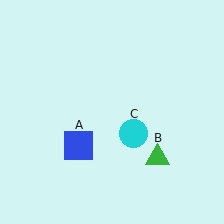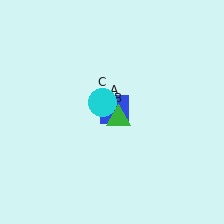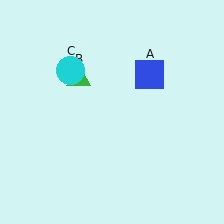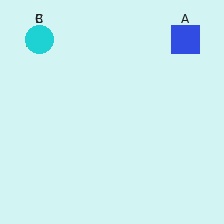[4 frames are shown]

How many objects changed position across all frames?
3 objects changed position: blue square (object A), green triangle (object B), cyan circle (object C).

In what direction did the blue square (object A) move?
The blue square (object A) moved up and to the right.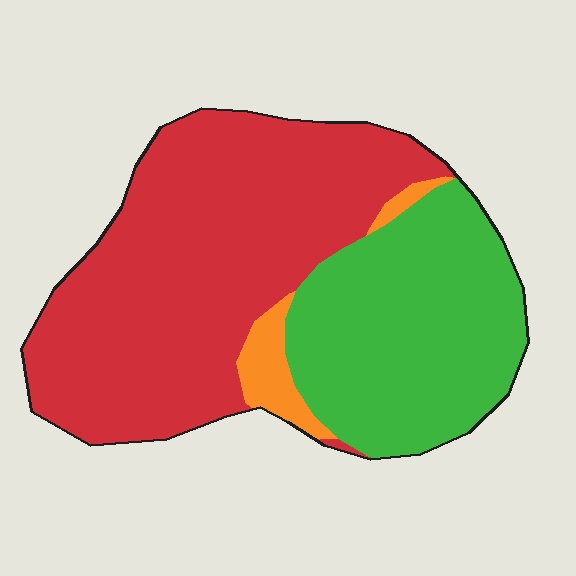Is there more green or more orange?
Green.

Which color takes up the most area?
Red, at roughly 60%.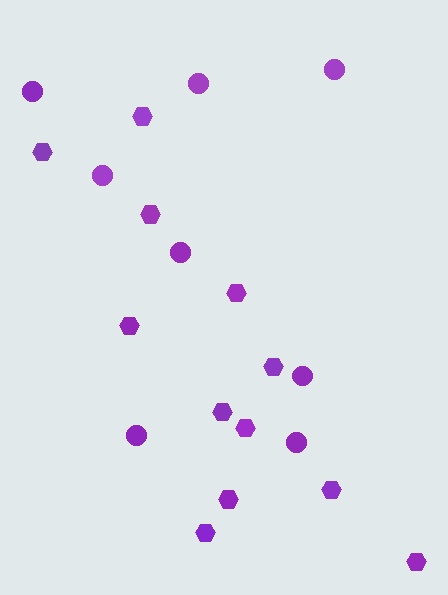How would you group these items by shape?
There are 2 groups: one group of circles (8) and one group of hexagons (12).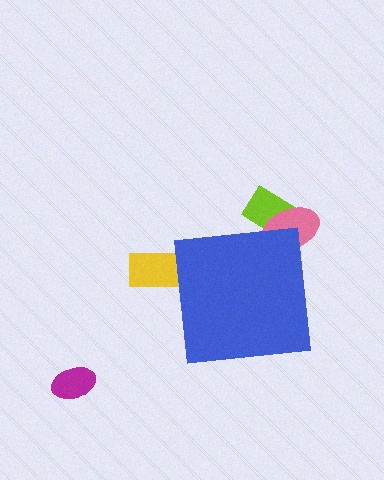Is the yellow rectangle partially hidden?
Yes, the yellow rectangle is partially hidden behind the blue square.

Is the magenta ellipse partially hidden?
No, the magenta ellipse is fully visible.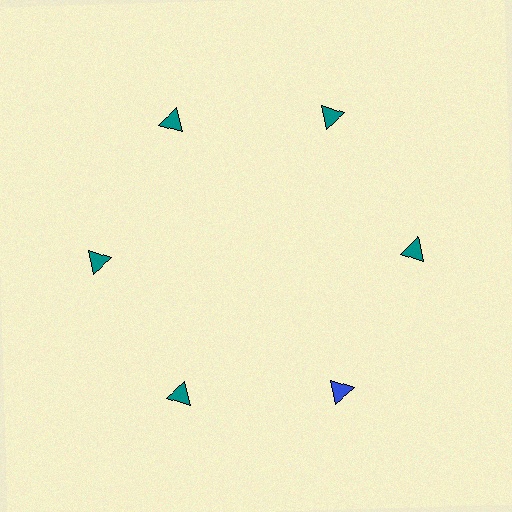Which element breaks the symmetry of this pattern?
The blue triangle at roughly the 5 o'clock position breaks the symmetry. All other shapes are teal triangles.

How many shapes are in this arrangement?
There are 6 shapes arranged in a ring pattern.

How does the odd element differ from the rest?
It has a different color: blue instead of teal.